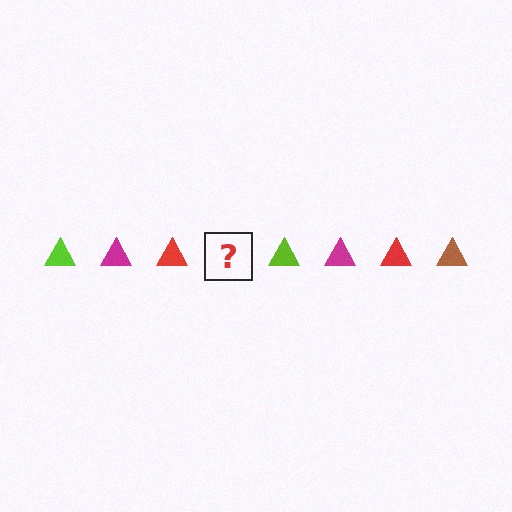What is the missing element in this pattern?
The missing element is a brown triangle.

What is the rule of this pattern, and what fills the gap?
The rule is that the pattern cycles through lime, magenta, red, brown triangles. The gap should be filled with a brown triangle.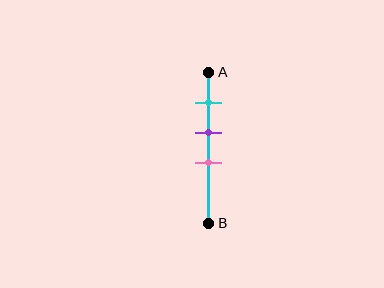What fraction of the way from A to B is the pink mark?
The pink mark is approximately 60% (0.6) of the way from A to B.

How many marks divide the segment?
There are 3 marks dividing the segment.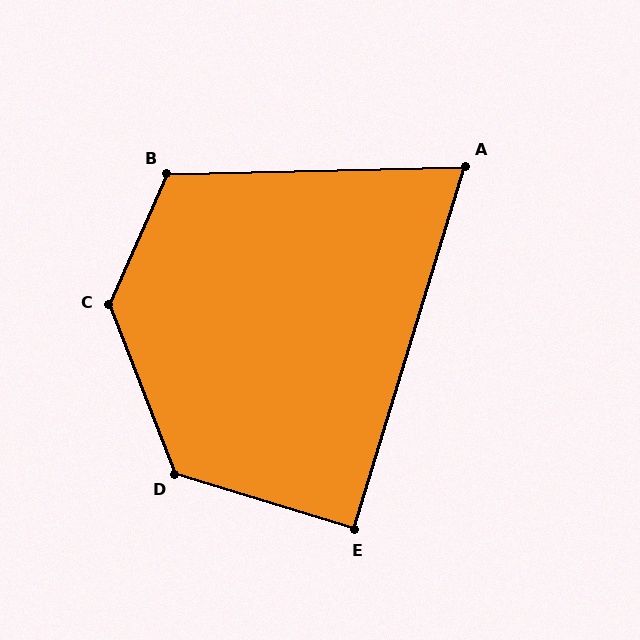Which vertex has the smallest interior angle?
A, at approximately 71 degrees.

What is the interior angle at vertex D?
Approximately 128 degrees (obtuse).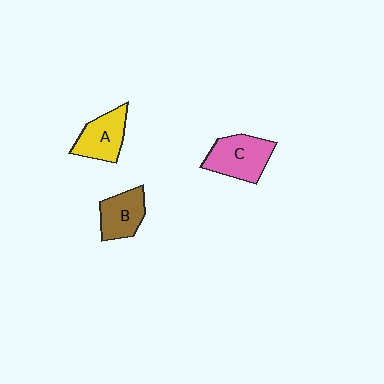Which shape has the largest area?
Shape C (pink).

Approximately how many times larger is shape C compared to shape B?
Approximately 1.3 times.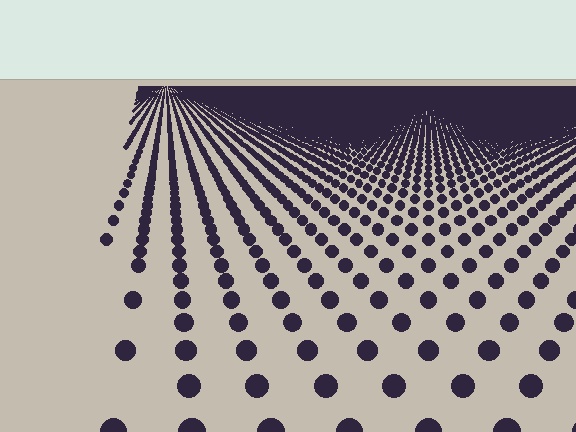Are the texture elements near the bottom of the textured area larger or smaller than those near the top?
Larger. Near the bottom, elements are closer to the viewer and appear at a bigger on-screen size.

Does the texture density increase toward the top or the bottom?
Density increases toward the top.